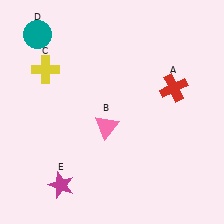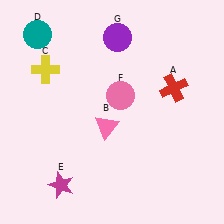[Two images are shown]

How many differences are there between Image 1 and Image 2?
There are 2 differences between the two images.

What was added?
A pink circle (F), a purple circle (G) were added in Image 2.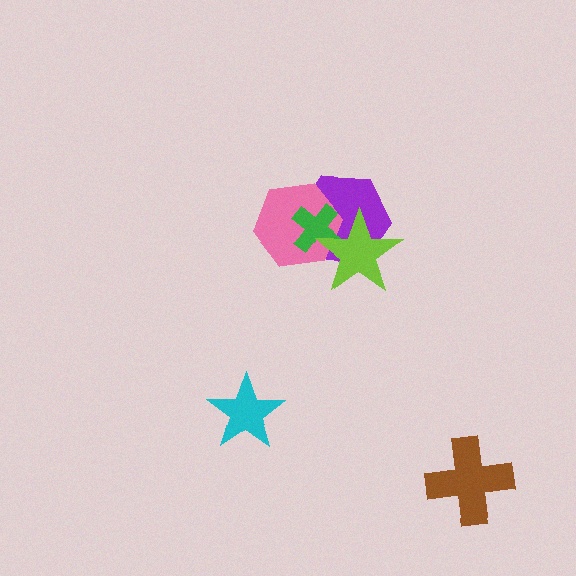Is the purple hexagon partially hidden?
Yes, it is partially covered by another shape.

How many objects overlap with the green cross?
3 objects overlap with the green cross.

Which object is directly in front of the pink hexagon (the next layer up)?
The green cross is directly in front of the pink hexagon.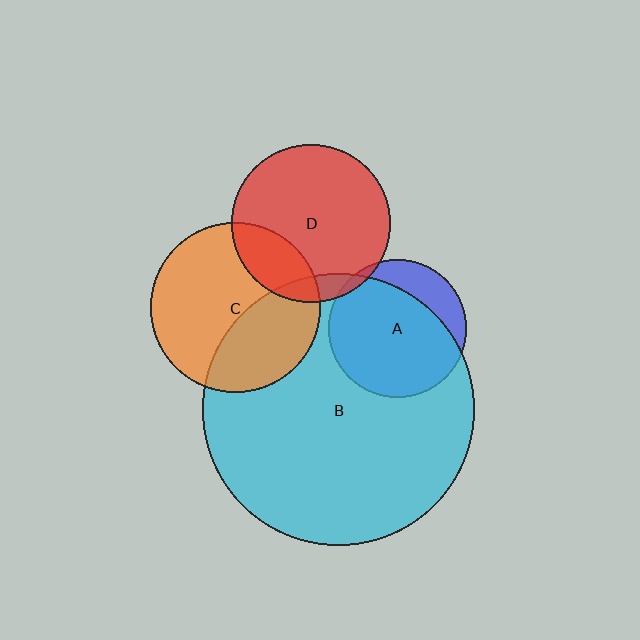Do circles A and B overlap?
Yes.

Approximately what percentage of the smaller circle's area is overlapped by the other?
Approximately 75%.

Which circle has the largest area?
Circle B (cyan).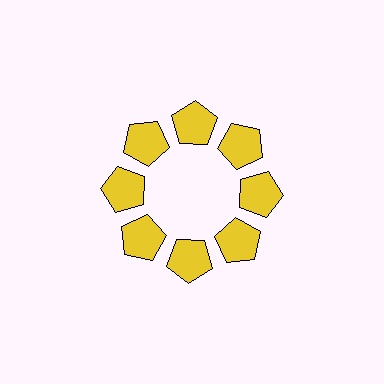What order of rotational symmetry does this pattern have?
This pattern has 8-fold rotational symmetry.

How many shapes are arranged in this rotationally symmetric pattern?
There are 8 shapes, arranged in 8 groups of 1.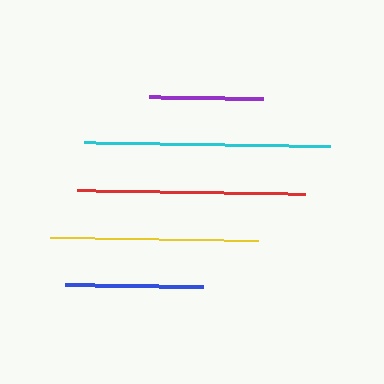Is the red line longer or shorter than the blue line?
The red line is longer than the blue line.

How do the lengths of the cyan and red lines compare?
The cyan and red lines are approximately the same length.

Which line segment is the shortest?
The purple line is the shortest at approximately 113 pixels.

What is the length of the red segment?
The red segment is approximately 228 pixels long.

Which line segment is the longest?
The cyan line is the longest at approximately 246 pixels.